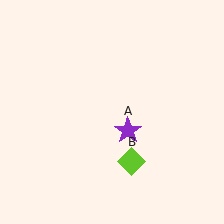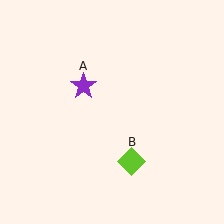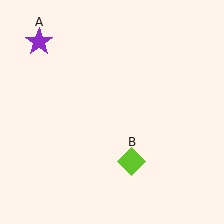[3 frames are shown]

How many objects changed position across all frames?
1 object changed position: purple star (object A).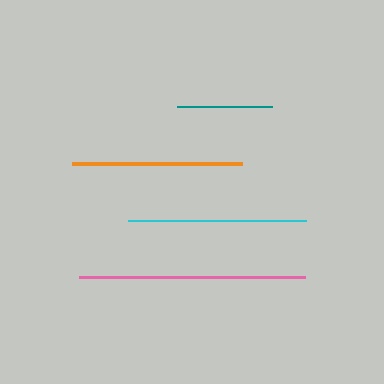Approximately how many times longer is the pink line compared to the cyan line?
The pink line is approximately 1.3 times the length of the cyan line.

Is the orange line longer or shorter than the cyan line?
The cyan line is longer than the orange line.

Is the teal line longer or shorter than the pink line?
The pink line is longer than the teal line.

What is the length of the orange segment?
The orange segment is approximately 169 pixels long.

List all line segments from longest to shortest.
From longest to shortest: pink, cyan, orange, teal.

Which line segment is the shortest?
The teal line is the shortest at approximately 95 pixels.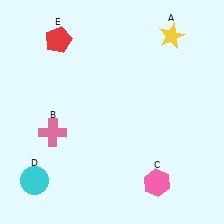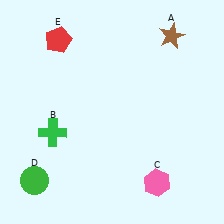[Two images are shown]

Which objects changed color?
A changed from yellow to brown. B changed from pink to green. D changed from cyan to green.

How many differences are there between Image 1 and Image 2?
There are 3 differences between the two images.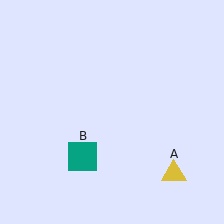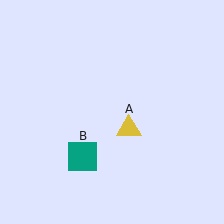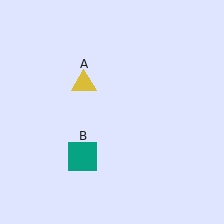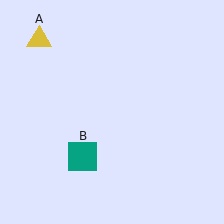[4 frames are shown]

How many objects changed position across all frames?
1 object changed position: yellow triangle (object A).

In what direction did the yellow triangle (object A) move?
The yellow triangle (object A) moved up and to the left.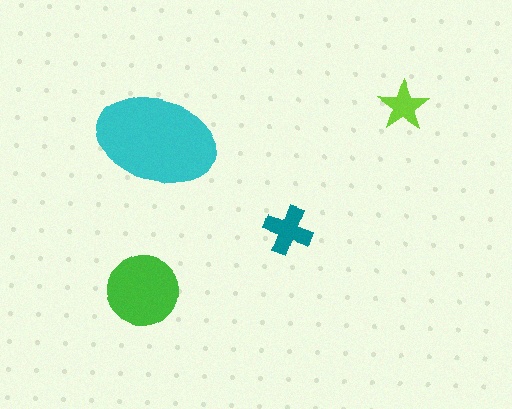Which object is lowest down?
The green circle is bottommost.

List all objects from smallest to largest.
The lime star, the teal cross, the green circle, the cyan ellipse.